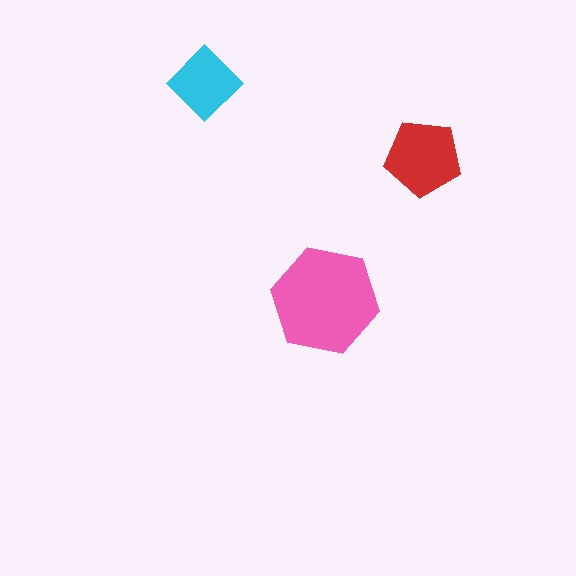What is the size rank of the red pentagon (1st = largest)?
2nd.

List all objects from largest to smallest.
The pink hexagon, the red pentagon, the cyan diamond.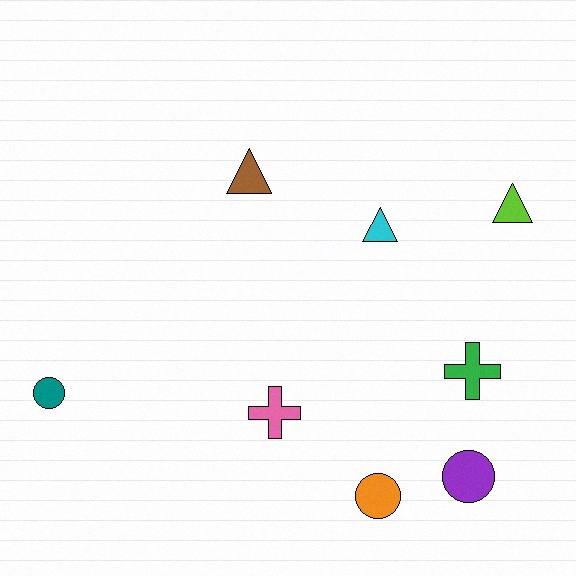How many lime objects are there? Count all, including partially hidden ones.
There is 1 lime object.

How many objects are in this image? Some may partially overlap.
There are 8 objects.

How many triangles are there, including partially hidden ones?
There are 3 triangles.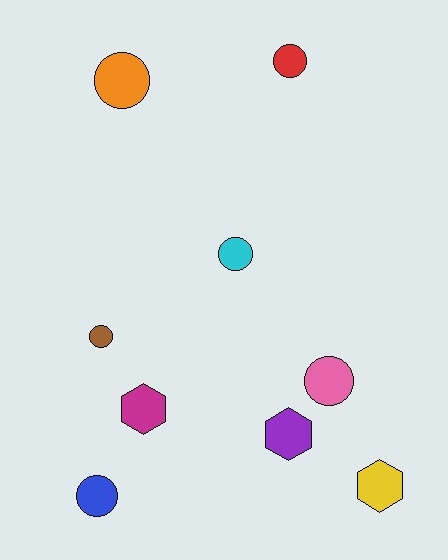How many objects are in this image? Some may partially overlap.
There are 9 objects.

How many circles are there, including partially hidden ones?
There are 6 circles.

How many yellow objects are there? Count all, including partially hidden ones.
There is 1 yellow object.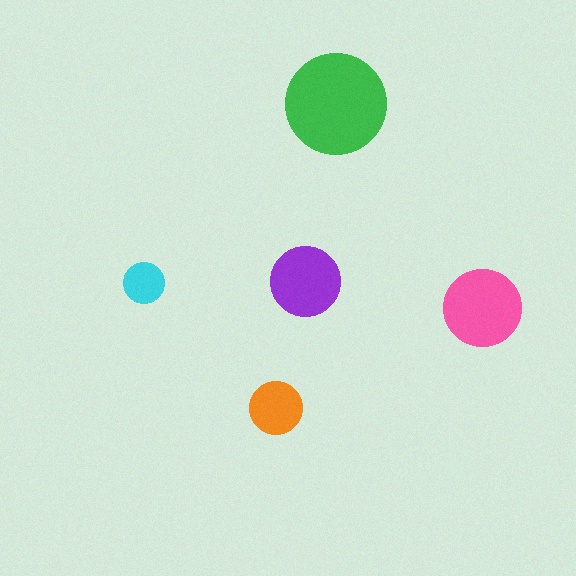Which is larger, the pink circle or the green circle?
The green one.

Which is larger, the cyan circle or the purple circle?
The purple one.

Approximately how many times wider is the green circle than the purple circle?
About 1.5 times wider.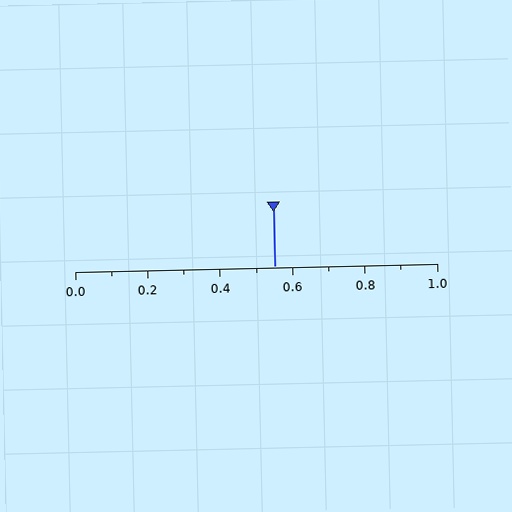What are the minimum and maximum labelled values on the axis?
The axis runs from 0.0 to 1.0.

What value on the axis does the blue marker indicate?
The marker indicates approximately 0.55.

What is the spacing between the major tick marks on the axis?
The major ticks are spaced 0.2 apart.